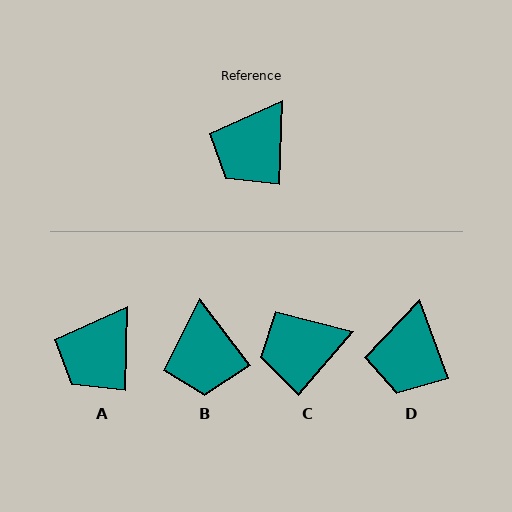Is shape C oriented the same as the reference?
No, it is off by about 39 degrees.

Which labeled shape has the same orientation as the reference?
A.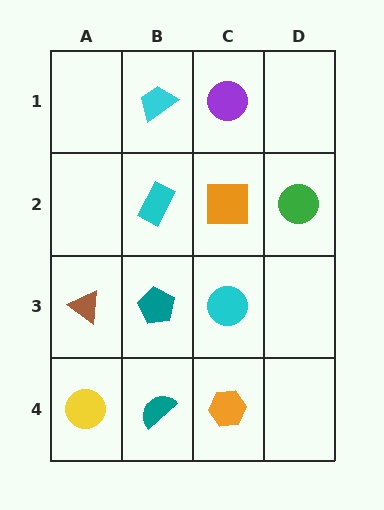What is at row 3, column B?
A teal pentagon.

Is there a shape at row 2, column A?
No, that cell is empty.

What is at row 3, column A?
A brown triangle.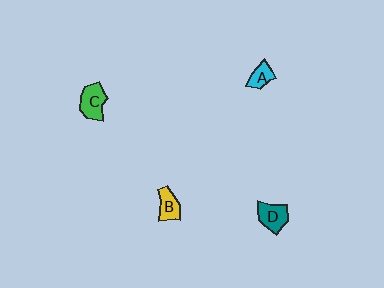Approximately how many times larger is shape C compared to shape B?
Approximately 1.3 times.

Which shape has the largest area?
Shape C (green).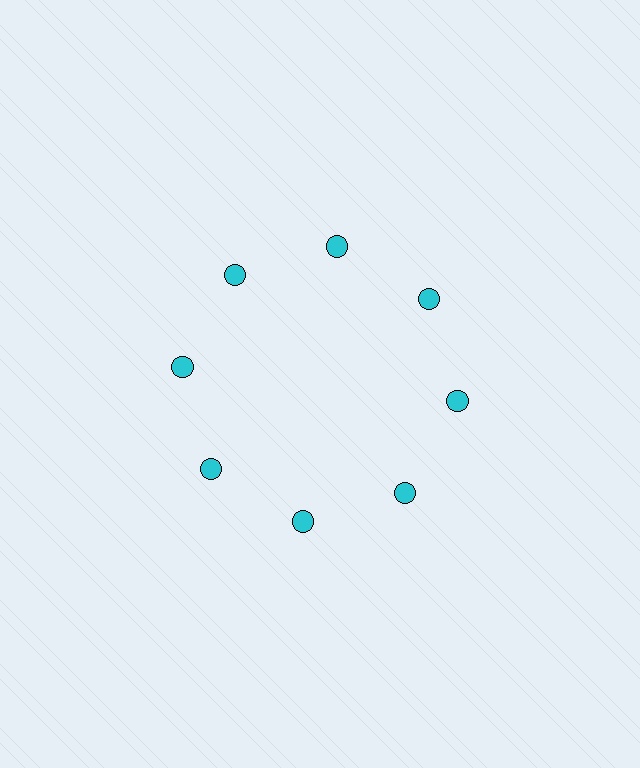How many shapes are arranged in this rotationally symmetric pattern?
There are 8 shapes, arranged in 8 groups of 1.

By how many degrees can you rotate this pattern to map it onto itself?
The pattern maps onto itself every 45 degrees of rotation.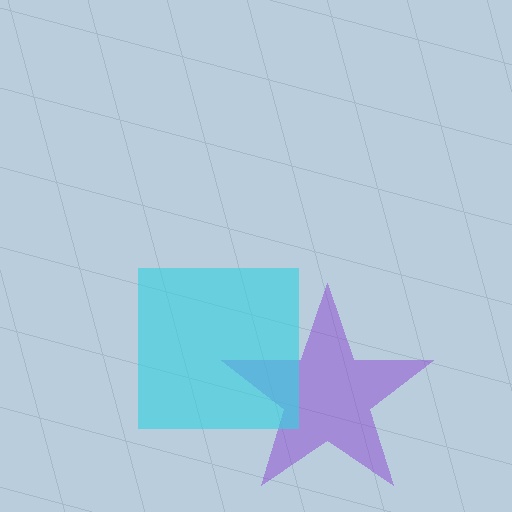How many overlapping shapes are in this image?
There are 2 overlapping shapes in the image.